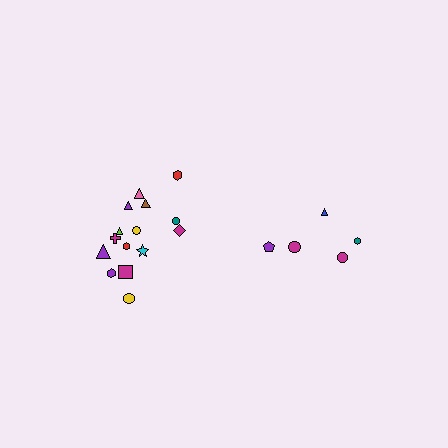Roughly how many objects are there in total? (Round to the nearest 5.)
Roughly 20 objects in total.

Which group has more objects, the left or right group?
The left group.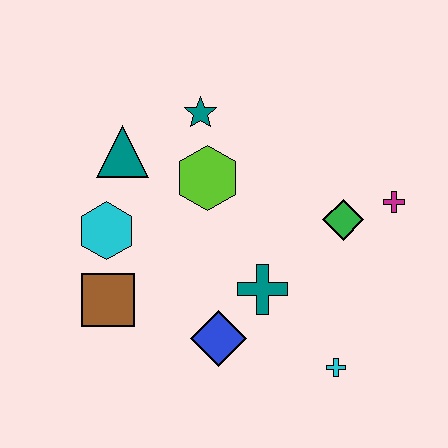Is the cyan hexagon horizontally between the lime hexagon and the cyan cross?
No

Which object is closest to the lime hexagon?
The teal star is closest to the lime hexagon.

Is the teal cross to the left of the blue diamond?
No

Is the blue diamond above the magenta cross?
No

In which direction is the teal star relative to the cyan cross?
The teal star is above the cyan cross.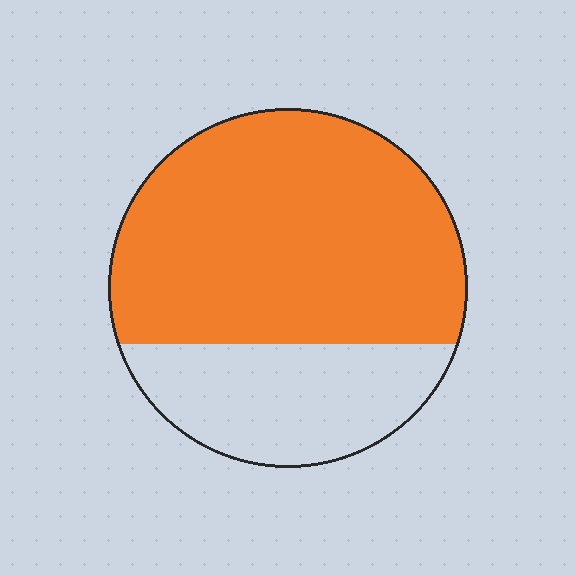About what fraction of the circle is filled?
About two thirds (2/3).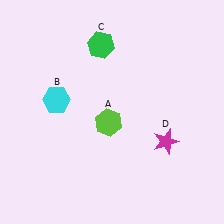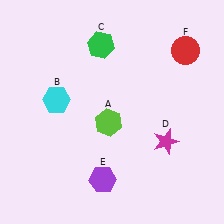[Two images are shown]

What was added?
A purple hexagon (E), a red circle (F) were added in Image 2.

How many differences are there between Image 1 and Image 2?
There are 2 differences between the two images.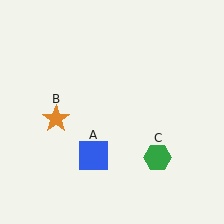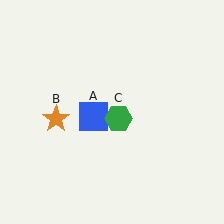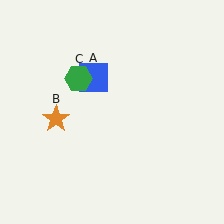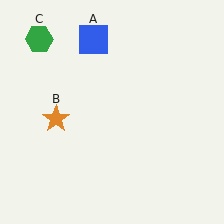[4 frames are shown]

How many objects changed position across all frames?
2 objects changed position: blue square (object A), green hexagon (object C).